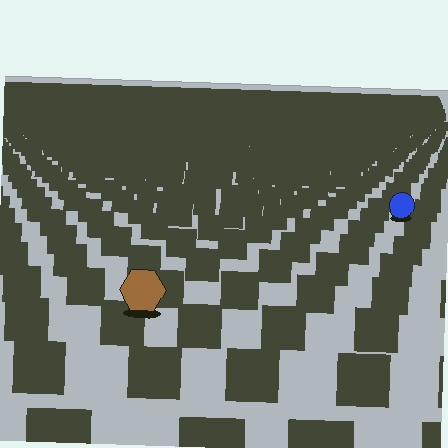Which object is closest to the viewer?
The brown hexagon is closest. The texture marks near it are larger and more spread out.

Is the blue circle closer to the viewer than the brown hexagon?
No. The brown hexagon is closer — you can tell from the texture gradient: the ground texture is coarser near it.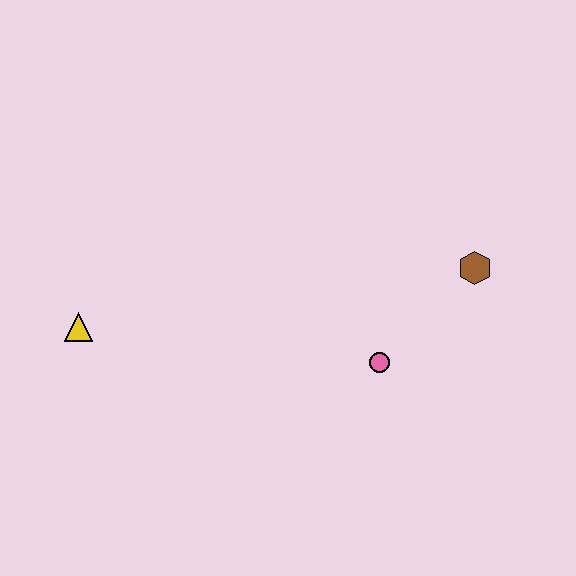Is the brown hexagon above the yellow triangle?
Yes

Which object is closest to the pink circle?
The brown hexagon is closest to the pink circle.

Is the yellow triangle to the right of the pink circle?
No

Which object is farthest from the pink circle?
The yellow triangle is farthest from the pink circle.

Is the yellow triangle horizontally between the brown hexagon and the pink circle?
No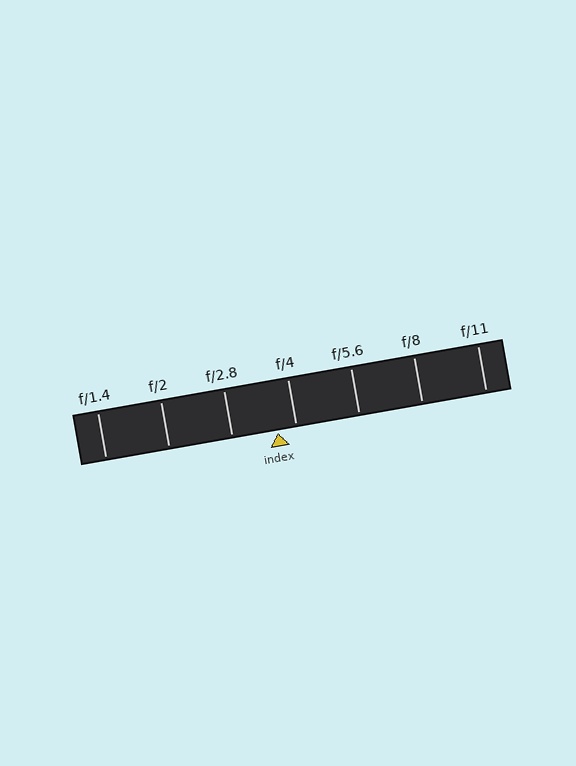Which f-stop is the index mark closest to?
The index mark is closest to f/4.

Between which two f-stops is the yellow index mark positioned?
The index mark is between f/2.8 and f/4.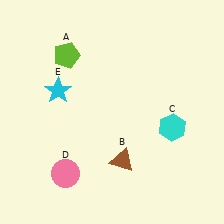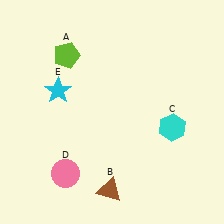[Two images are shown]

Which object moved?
The brown triangle (B) moved down.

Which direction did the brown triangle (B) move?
The brown triangle (B) moved down.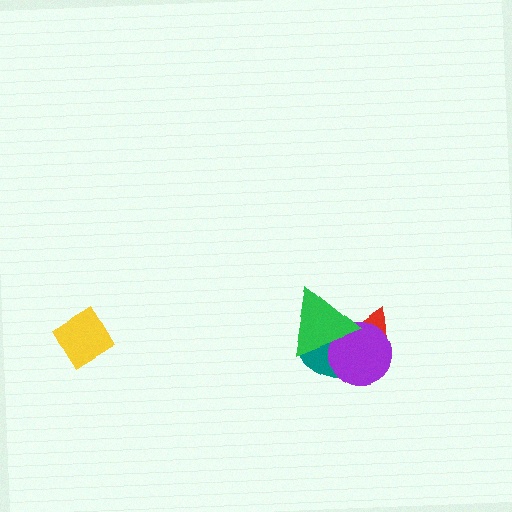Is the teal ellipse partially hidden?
Yes, it is partially covered by another shape.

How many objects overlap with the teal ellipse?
3 objects overlap with the teal ellipse.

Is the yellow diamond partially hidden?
No, no other shape covers it.